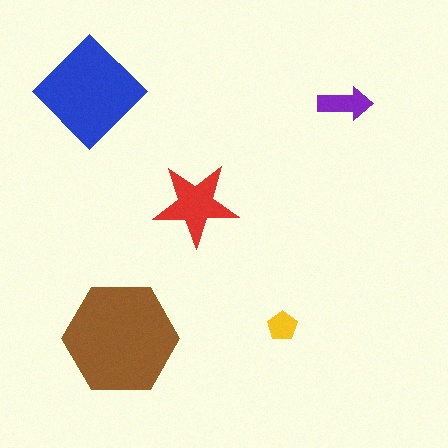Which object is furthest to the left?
The blue diamond is leftmost.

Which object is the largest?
The brown hexagon.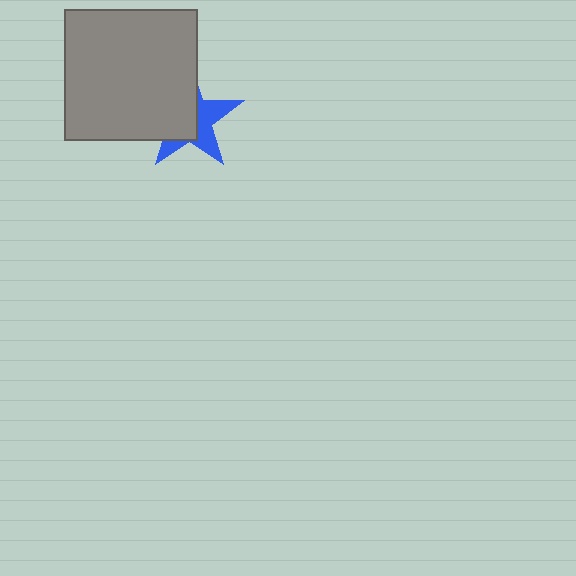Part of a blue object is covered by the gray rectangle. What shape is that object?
It is a star.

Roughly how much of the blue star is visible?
A small part of it is visible (roughly 44%).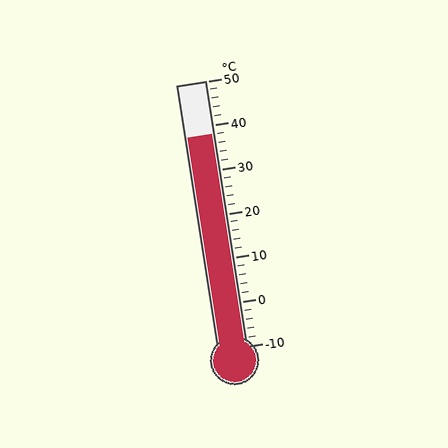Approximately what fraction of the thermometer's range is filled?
The thermometer is filled to approximately 80% of its range.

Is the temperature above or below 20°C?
The temperature is above 20°C.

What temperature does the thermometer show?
The thermometer shows approximately 38°C.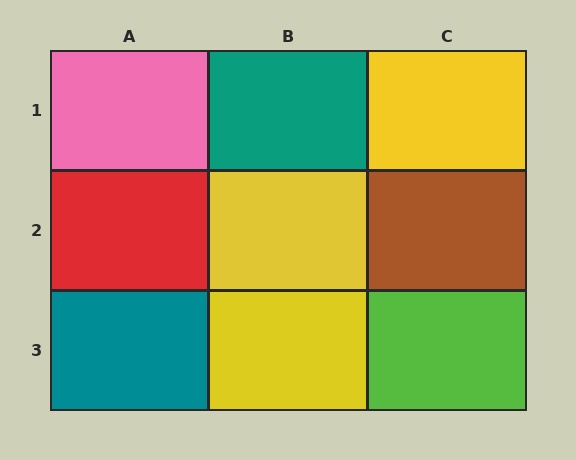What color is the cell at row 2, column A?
Red.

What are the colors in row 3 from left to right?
Teal, yellow, lime.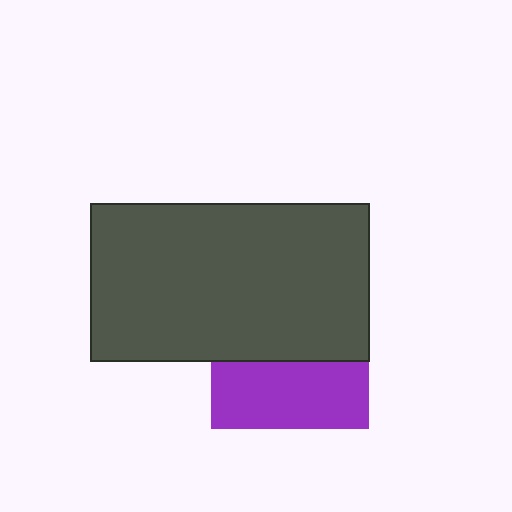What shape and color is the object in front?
The object in front is a dark gray rectangle.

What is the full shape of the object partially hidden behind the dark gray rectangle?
The partially hidden object is a purple square.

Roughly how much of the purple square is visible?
A small part of it is visible (roughly 42%).